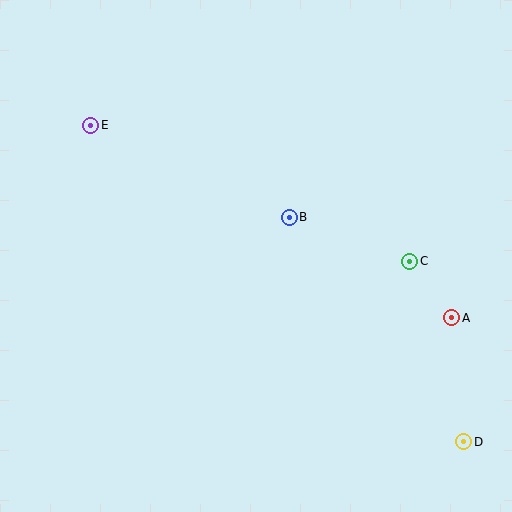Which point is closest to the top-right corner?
Point C is closest to the top-right corner.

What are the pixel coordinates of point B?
Point B is at (289, 217).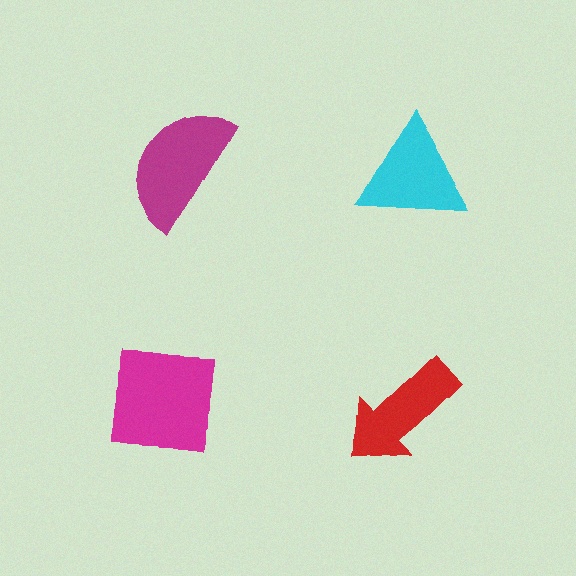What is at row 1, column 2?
A cyan triangle.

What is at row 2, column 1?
A magenta square.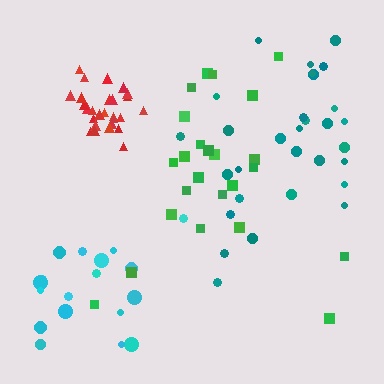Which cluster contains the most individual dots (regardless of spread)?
Teal (30).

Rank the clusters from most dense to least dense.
red, cyan, teal, green.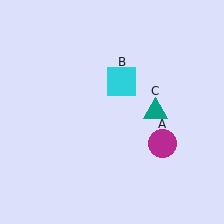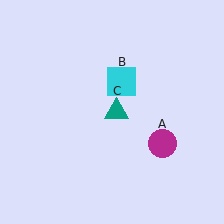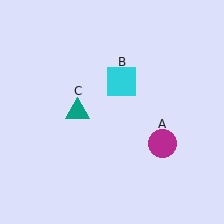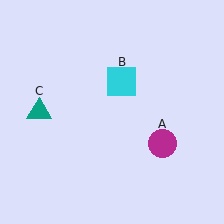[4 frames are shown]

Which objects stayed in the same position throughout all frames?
Magenta circle (object A) and cyan square (object B) remained stationary.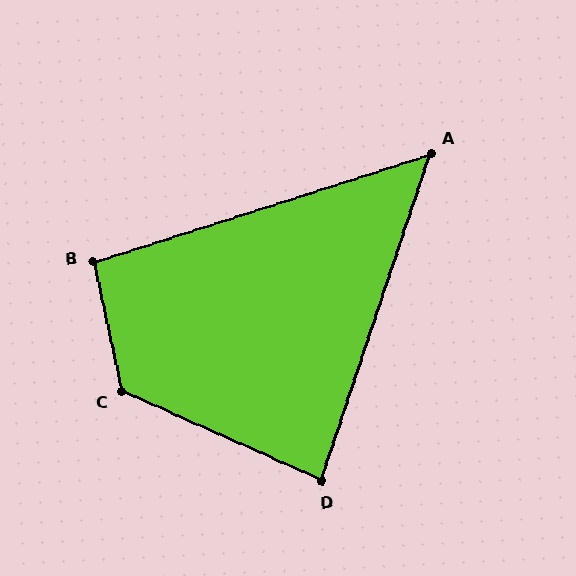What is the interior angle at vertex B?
Approximately 96 degrees (obtuse).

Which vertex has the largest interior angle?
C, at approximately 126 degrees.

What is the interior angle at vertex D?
Approximately 84 degrees (acute).